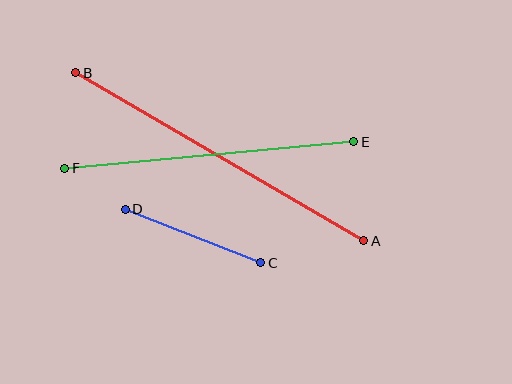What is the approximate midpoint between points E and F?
The midpoint is at approximately (209, 155) pixels.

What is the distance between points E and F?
The distance is approximately 290 pixels.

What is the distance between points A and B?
The distance is approximately 333 pixels.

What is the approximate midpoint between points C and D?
The midpoint is at approximately (193, 236) pixels.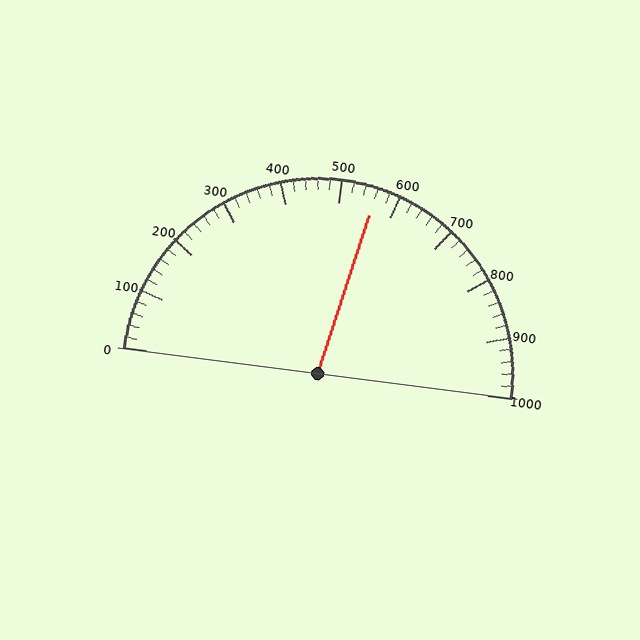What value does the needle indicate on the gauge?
The needle indicates approximately 560.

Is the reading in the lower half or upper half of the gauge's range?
The reading is in the upper half of the range (0 to 1000).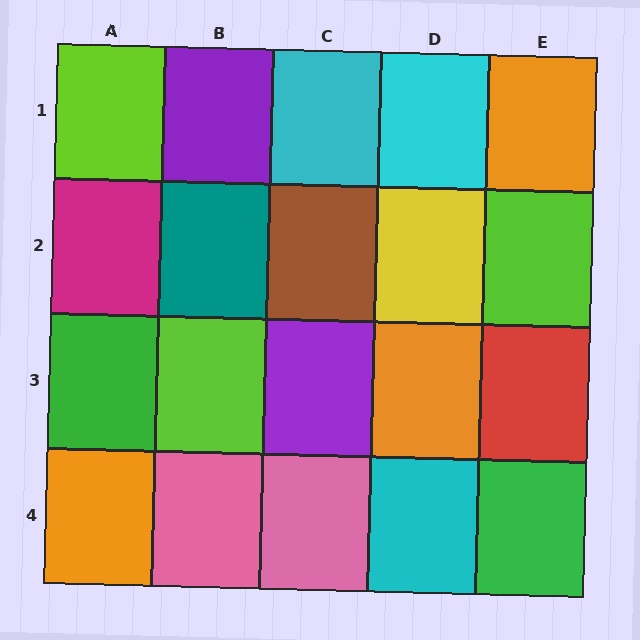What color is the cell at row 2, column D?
Yellow.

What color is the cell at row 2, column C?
Brown.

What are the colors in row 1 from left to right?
Lime, purple, cyan, cyan, orange.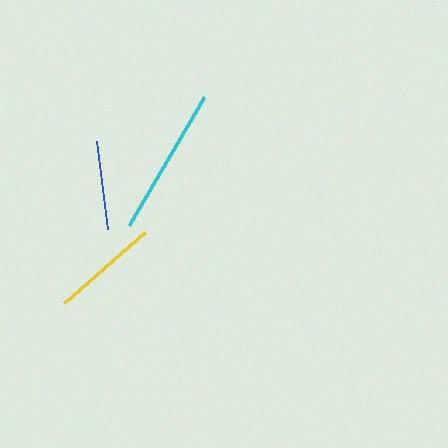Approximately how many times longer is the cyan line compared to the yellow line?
The cyan line is approximately 1.4 times the length of the yellow line.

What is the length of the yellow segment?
The yellow segment is approximately 107 pixels long.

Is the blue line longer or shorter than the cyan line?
The cyan line is longer than the blue line.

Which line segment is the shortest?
The blue line is the shortest at approximately 88 pixels.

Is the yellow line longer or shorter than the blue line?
The yellow line is longer than the blue line.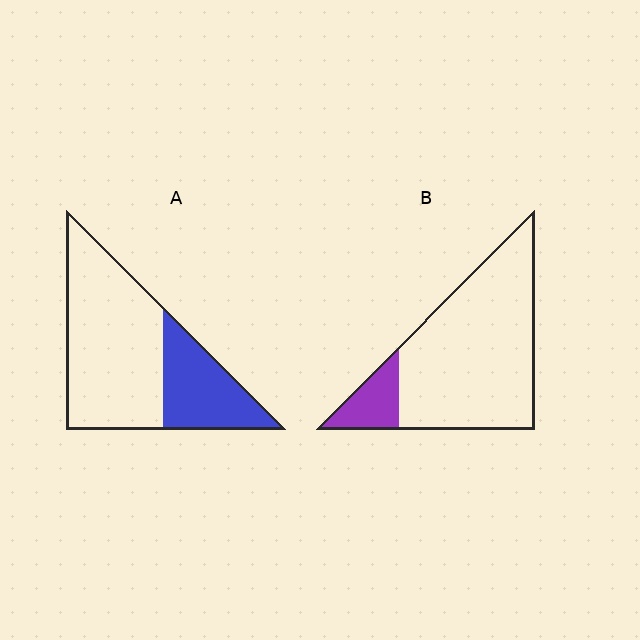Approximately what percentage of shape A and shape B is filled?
A is approximately 30% and B is approximately 15%.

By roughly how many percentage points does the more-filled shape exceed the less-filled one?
By roughly 15 percentage points (A over B).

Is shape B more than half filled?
No.